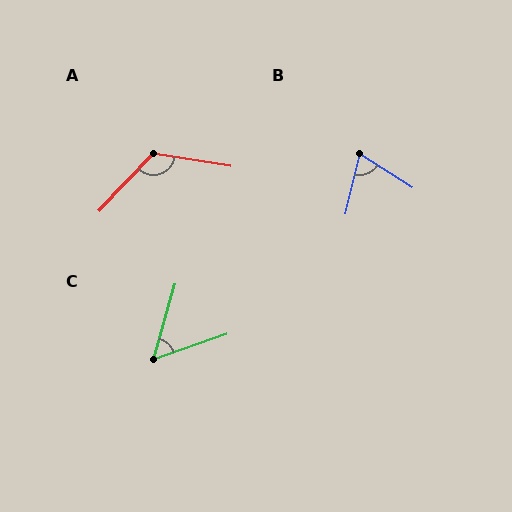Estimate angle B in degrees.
Approximately 71 degrees.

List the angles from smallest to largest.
C (55°), B (71°), A (124°).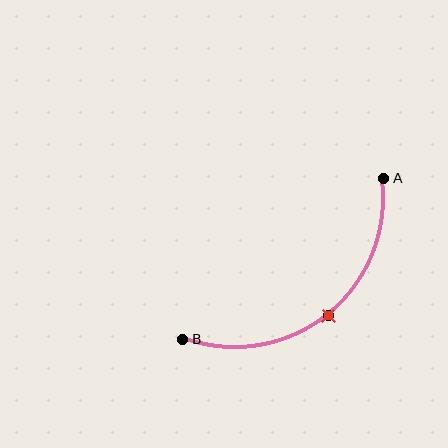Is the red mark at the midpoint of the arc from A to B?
Yes. The red mark lies on the arc at equal arc-length from both A and B — it is the arc midpoint.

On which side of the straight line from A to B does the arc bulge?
The arc bulges below and to the right of the straight line connecting A and B.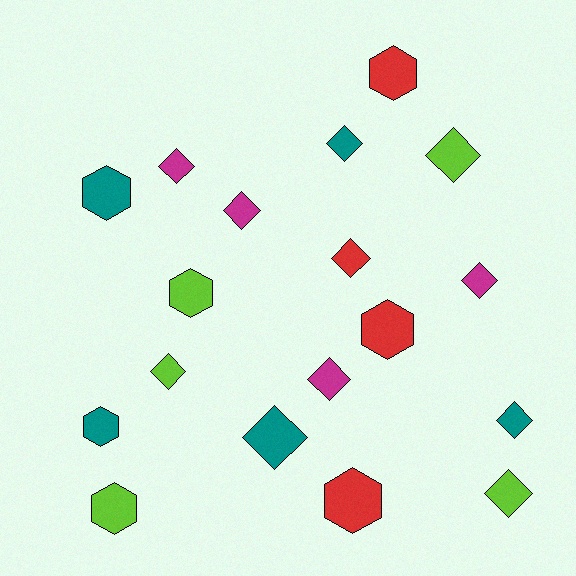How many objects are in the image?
There are 18 objects.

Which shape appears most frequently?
Diamond, with 11 objects.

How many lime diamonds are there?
There are 3 lime diamonds.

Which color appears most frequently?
Lime, with 5 objects.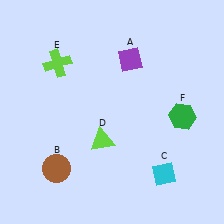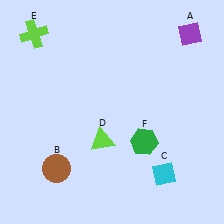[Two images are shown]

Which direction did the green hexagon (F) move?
The green hexagon (F) moved left.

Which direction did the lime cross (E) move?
The lime cross (E) moved up.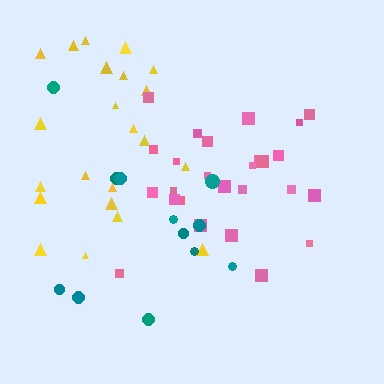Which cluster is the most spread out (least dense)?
Yellow.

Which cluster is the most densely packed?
Pink.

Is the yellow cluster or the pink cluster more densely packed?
Pink.